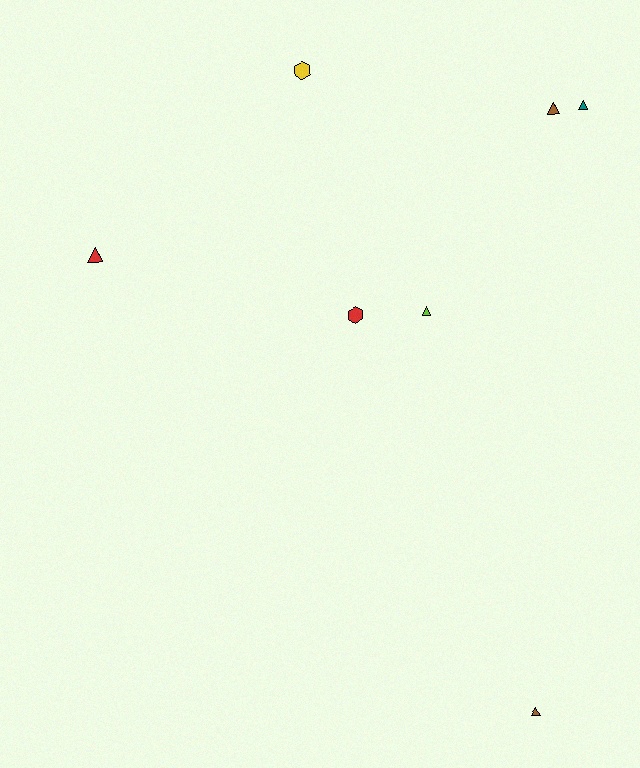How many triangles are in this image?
There are 5 triangles.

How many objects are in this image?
There are 7 objects.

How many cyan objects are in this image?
There are no cyan objects.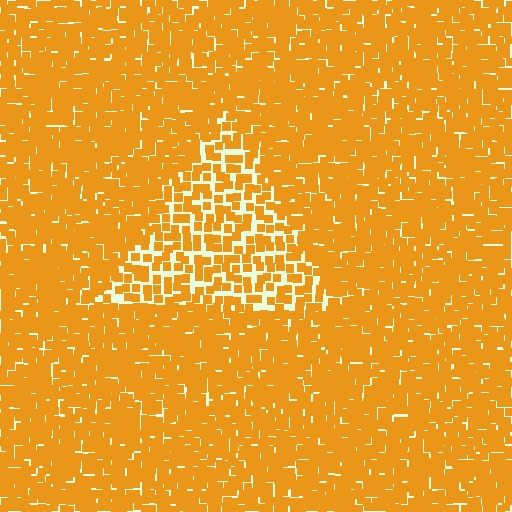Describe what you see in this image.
The image contains small orange elements arranged at two different densities. A triangle-shaped region is visible where the elements are less densely packed than the surrounding area.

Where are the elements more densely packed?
The elements are more densely packed outside the triangle boundary.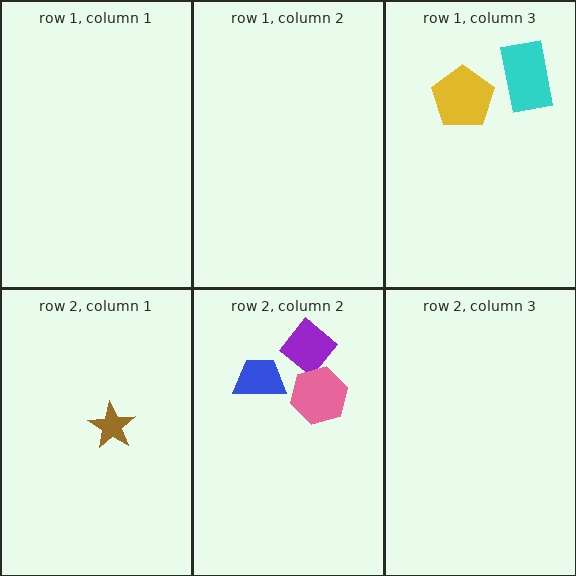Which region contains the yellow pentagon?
The row 1, column 3 region.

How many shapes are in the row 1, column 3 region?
2.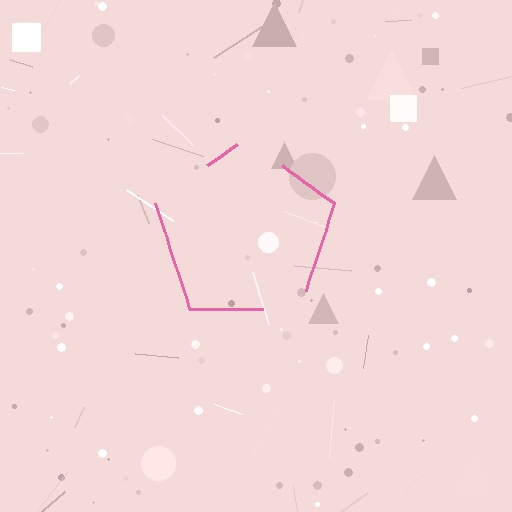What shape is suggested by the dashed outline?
The dashed outline suggests a pentagon.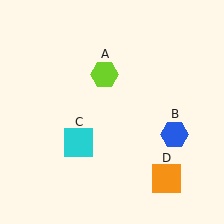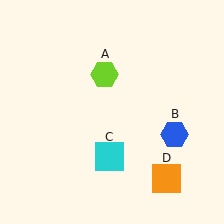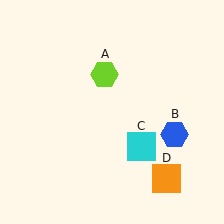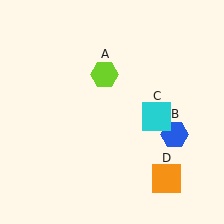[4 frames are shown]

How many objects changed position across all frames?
1 object changed position: cyan square (object C).